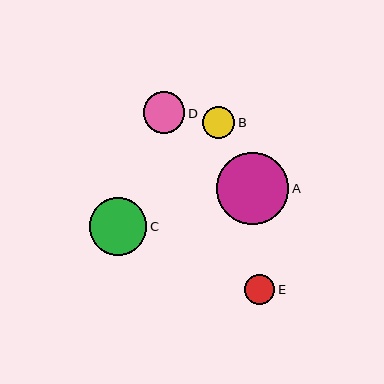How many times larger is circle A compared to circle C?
Circle A is approximately 1.3 times the size of circle C.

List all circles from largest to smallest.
From largest to smallest: A, C, D, B, E.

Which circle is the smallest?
Circle E is the smallest with a size of approximately 30 pixels.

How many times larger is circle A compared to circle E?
Circle A is approximately 2.4 times the size of circle E.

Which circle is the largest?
Circle A is the largest with a size of approximately 72 pixels.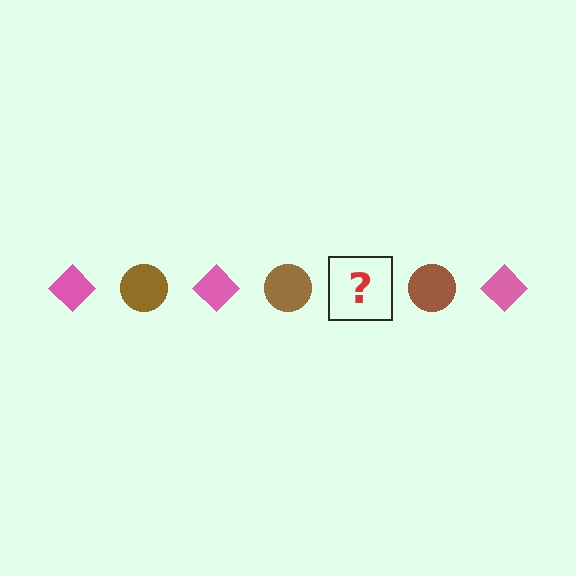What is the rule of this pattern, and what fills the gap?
The rule is that the pattern alternates between pink diamond and brown circle. The gap should be filled with a pink diamond.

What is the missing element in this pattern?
The missing element is a pink diamond.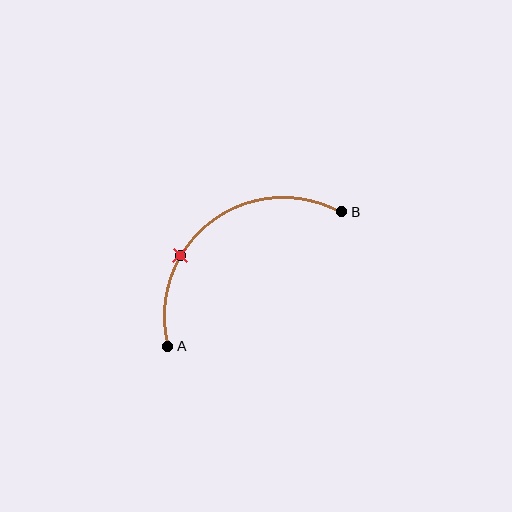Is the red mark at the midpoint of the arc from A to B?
No. The red mark lies on the arc but is closer to endpoint A. The arc midpoint would be at the point on the curve equidistant along the arc from both A and B.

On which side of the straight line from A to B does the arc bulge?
The arc bulges above and to the left of the straight line connecting A and B.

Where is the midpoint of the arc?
The arc midpoint is the point on the curve farthest from the straight line joining A and B. It sits above and to the left of that line.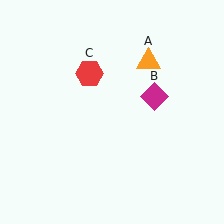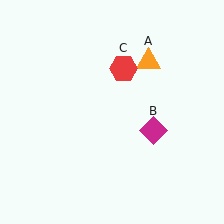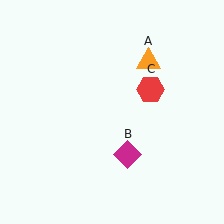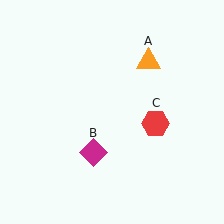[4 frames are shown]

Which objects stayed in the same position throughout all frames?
Orange triangle (object A) remained stationary.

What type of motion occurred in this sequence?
The magenta diamond (object B), red hexagon (object C) rotated clockwise around the center of the scene.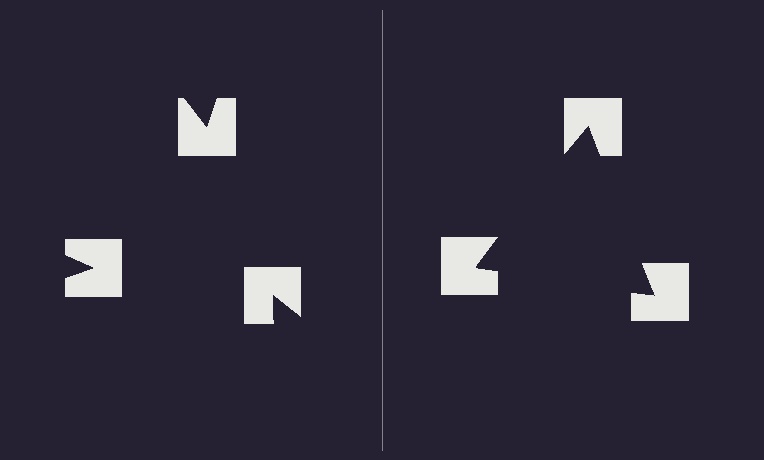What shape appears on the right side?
An illusory triangle.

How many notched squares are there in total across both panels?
6 — 3 on each side.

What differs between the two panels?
The notched squares are positioned identically on both sides; only the wedge orientations differ. On the right they align to a triangle; on the left they are misaligned.